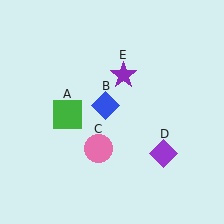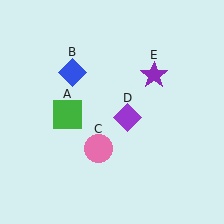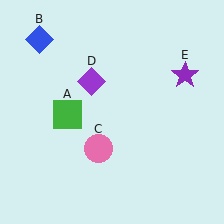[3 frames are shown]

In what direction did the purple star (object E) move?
The purple star (object E) moved right.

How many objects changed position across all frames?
3 objects changed position: blue diamond (object B), purple diamond (object D), purple star (object E).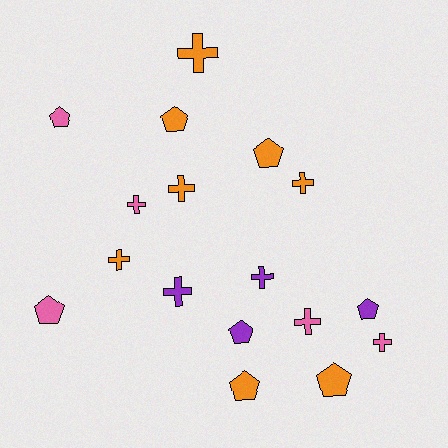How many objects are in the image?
There are 17 objects.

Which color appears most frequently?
Orange, with 8 objects.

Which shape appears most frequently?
Cross, with 9 objects.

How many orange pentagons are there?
There are 4 orange pentagons.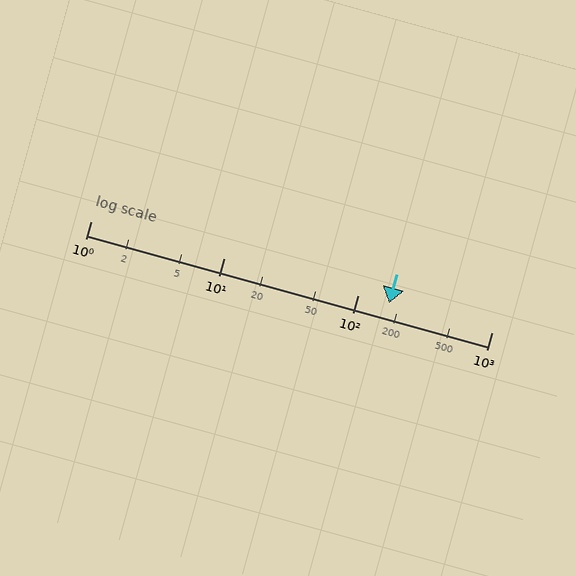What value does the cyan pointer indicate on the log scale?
The pointer indicates approximately 170.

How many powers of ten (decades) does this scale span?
The scale spans 3 decades, from 1 to 1000.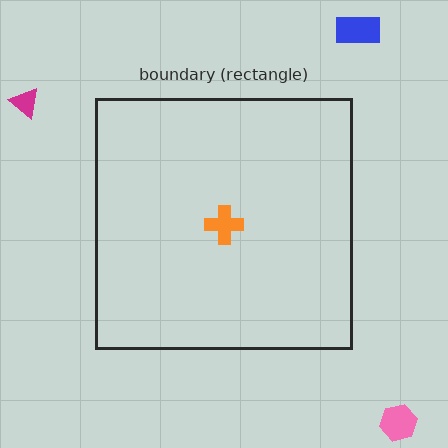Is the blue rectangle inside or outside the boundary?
Outside.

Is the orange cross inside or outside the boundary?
Inside.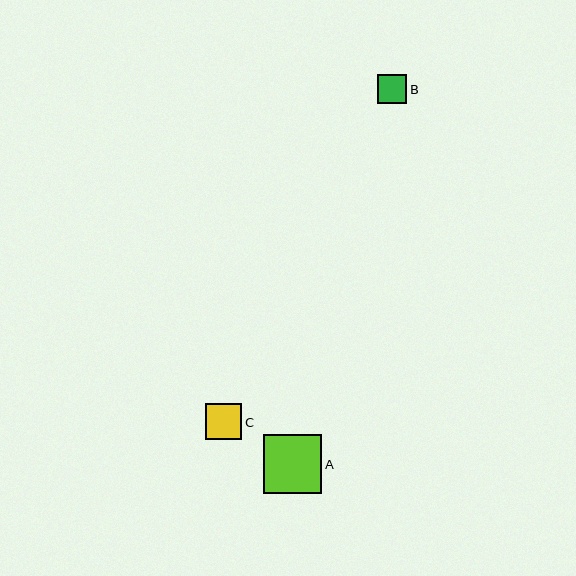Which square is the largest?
Square A is the largest with a size of approximately 58 pixels.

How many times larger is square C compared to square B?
Square C is approximately 1.3 times the size of square B.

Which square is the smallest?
Square B is the smallest with a size of approximately 29 pixels.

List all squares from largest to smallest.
From largest to smallest: A, C, B.